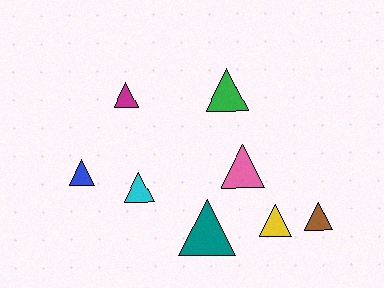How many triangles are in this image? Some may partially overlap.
There are 8 triangles.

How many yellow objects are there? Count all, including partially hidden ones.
There is 1 yellow object.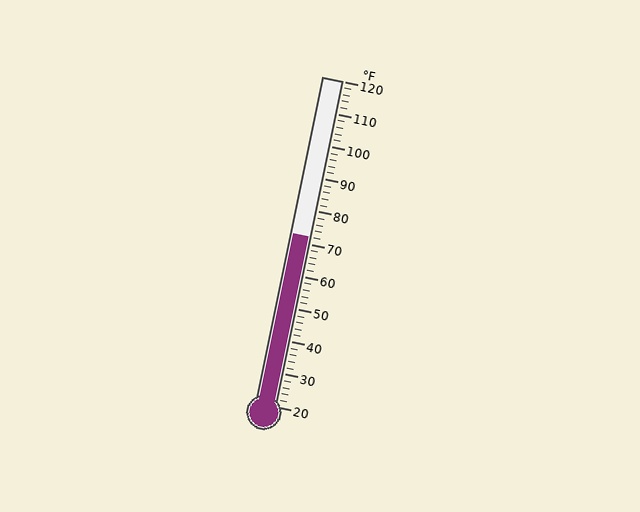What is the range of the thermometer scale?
The thermometer scale ranges from 20°F to 120°F.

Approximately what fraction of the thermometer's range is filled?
The thermometer is filled to approximately 50% of its range.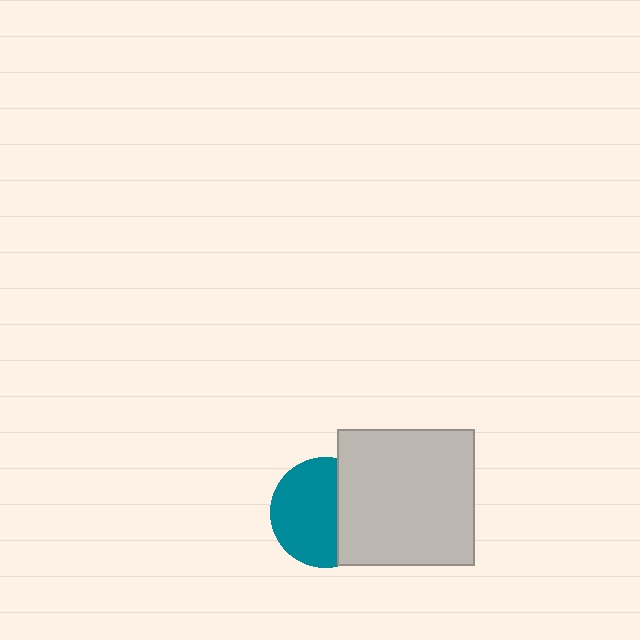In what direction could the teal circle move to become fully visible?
The teal circle could move left. That would shift it out from behind the light gray square entirely.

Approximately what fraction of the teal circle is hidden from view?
Roughly 36% of the teal circle is hidden behind the light gray square.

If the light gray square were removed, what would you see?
You would see the complete teal circle.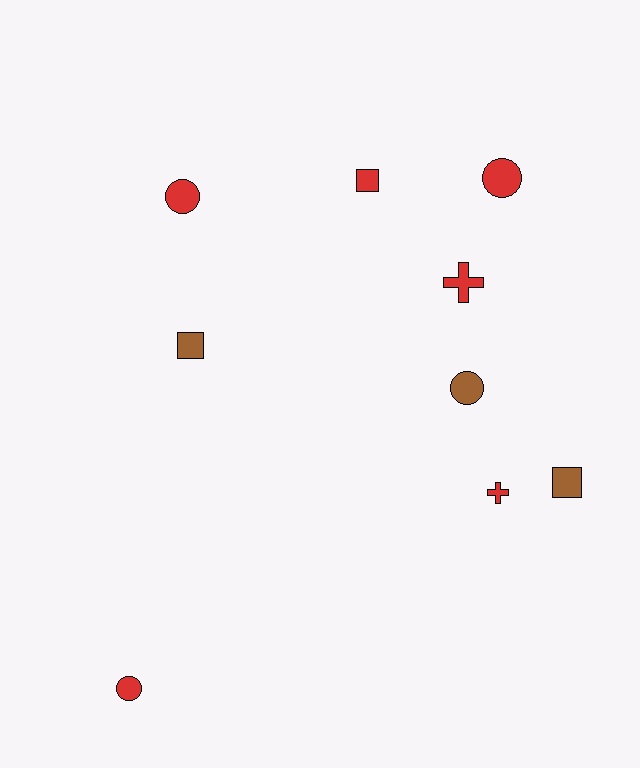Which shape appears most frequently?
Circle, with 4 objects.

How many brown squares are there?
There are 2 brown squares.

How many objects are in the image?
There are 9 objects.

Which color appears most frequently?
Red, with 6 objects.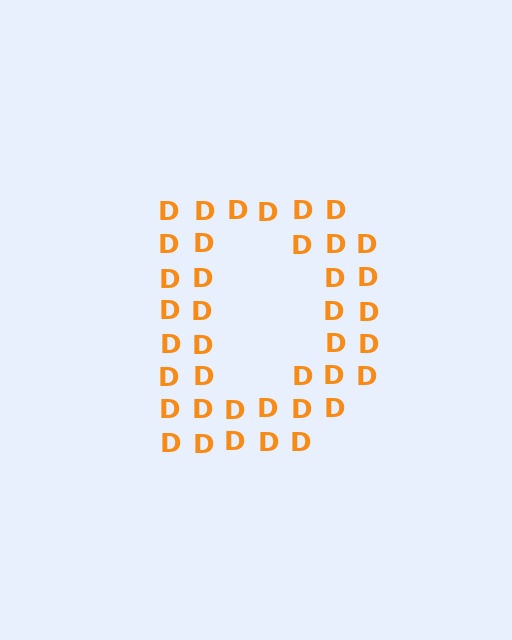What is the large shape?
The large shape is the letter D.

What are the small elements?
The small elements are letter D's.